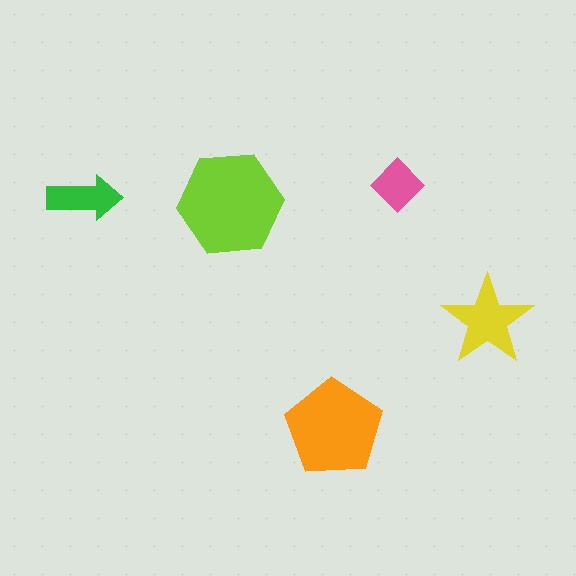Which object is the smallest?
The pink diamond.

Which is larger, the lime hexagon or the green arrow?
The lime hexagon.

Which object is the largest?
The lime hexagon.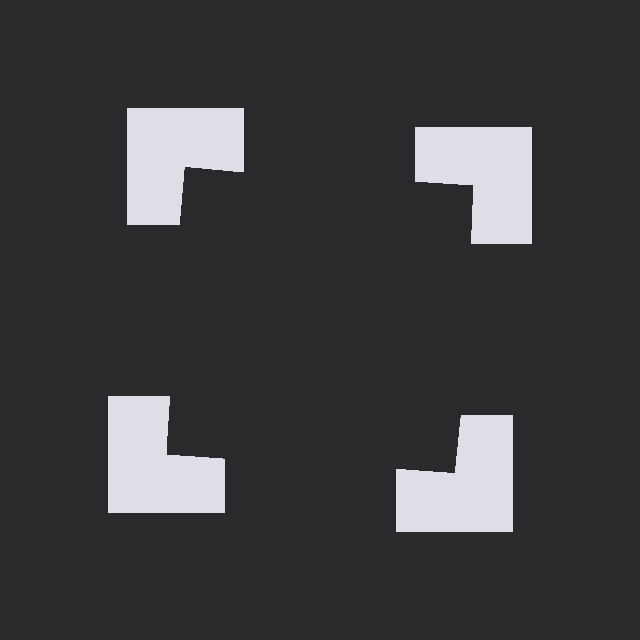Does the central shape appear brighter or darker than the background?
It typically appears slightly darker than the background, even though no actual brightness change is drawn.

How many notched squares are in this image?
There are 4 — one at each vertex of the illusory square.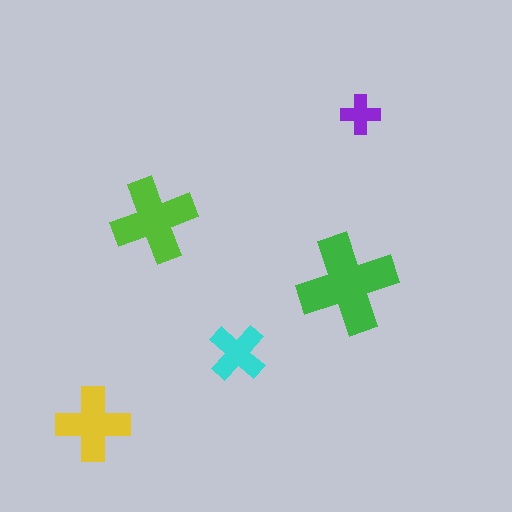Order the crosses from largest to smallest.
the green one, the lime one, the yellow one, the cyan one, the purple one.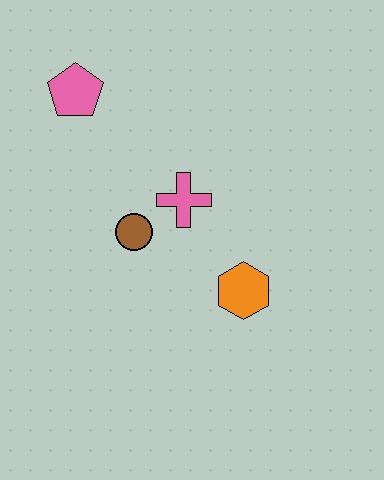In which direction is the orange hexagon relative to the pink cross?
The orange hexagon is below the pink cross.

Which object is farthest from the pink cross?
The pink pentagon is farthest from the pink cross.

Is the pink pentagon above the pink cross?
Yes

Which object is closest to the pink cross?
The brown circle is closest to the pink cross.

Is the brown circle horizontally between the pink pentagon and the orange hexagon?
Yes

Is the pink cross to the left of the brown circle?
No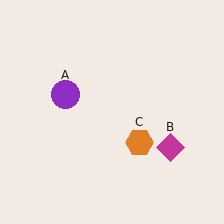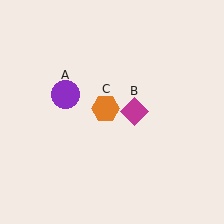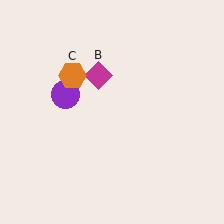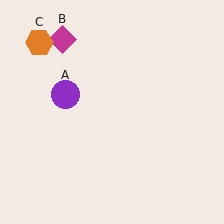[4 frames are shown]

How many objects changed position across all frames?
2 objects changed position: magenta diamond (object B), orange hexagon (object C).